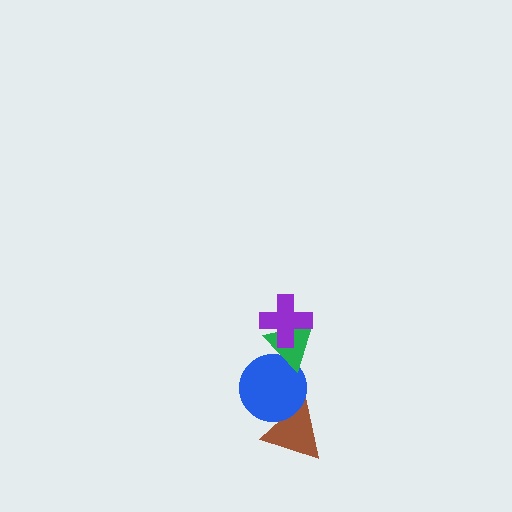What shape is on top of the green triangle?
The purple cross is on top of the green triangle.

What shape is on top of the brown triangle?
The blue circle is on top of the brown triangle.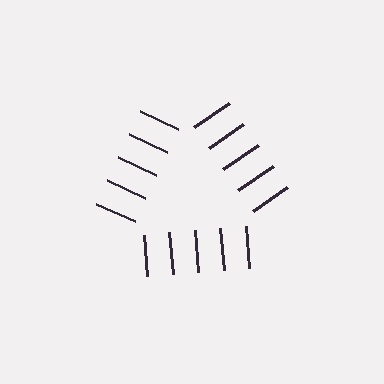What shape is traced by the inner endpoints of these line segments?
An illusory triangle — the line segments terminate on its edges but no continuous stroke is drawn.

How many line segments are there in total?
15 — 5 along each of the 3 edges.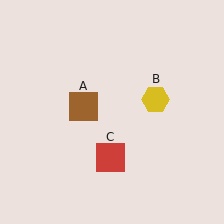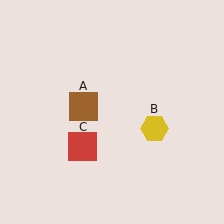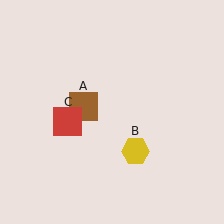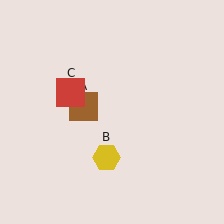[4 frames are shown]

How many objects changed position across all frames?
2 objects changed position: yellow hexagon (object B), red square (object C).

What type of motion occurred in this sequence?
The yellow hexagon (object B), red square (object C) rotated clockwise around the center of the scene.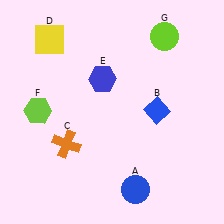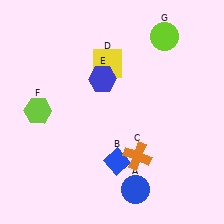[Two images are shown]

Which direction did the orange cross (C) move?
The orange cross (C) moved right.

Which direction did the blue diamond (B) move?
The blue diamond (B) moved down.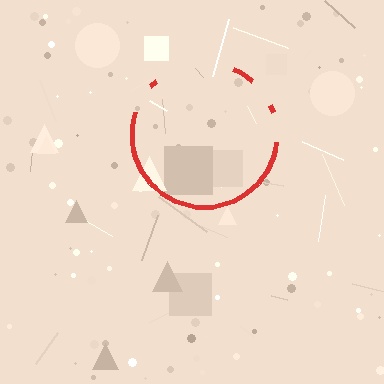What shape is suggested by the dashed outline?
The dashed outline suggests a circle.